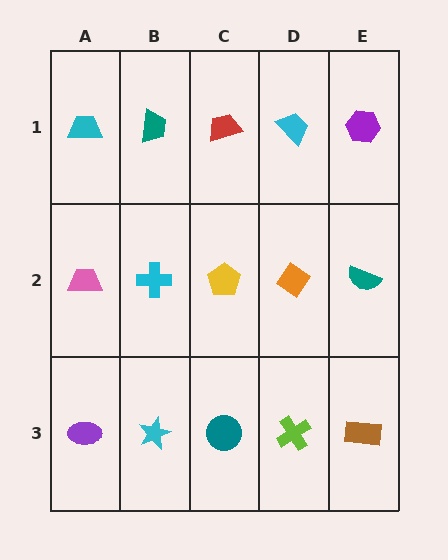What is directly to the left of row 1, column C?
A teal trapezoid.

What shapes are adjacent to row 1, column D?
An orange diamond (row 2, column D), a red trapezoid (row 1, column C), a purple hexagon (row 1, column E).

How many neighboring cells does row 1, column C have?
3.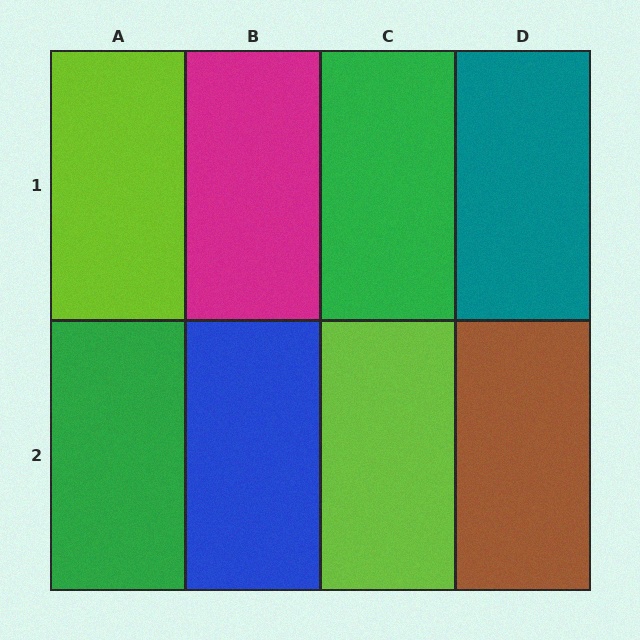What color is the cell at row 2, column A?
Green.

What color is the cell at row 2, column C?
Lime.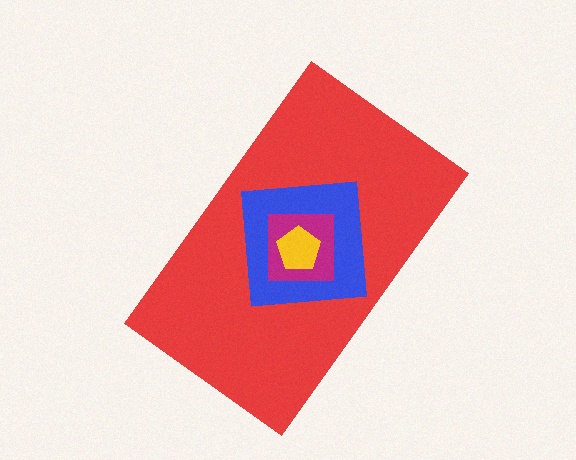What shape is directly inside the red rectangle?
The blue square.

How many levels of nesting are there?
4.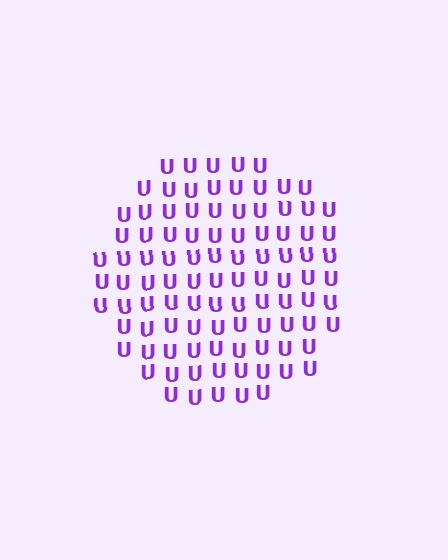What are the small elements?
The small elements are letter U's.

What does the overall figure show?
The overall figure shows a circle.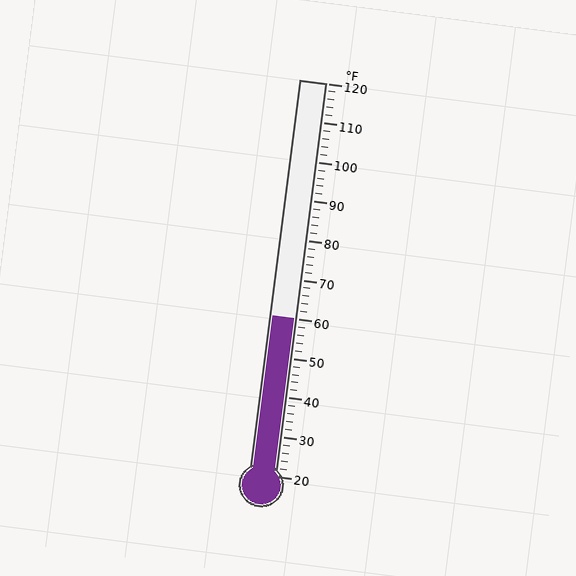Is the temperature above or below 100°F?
The temperature is below 100°F.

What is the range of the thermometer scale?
The thermometer scale ranges from 20°F to 120°F.